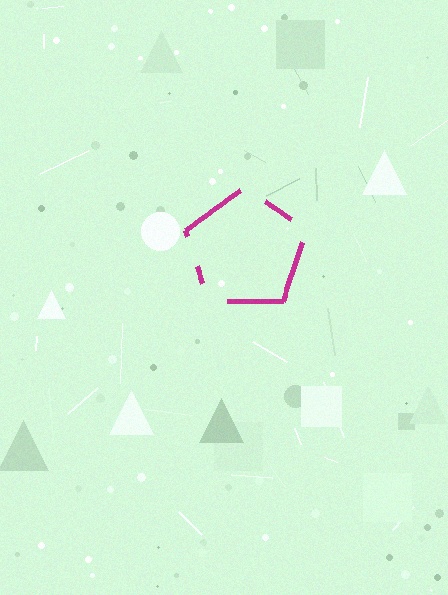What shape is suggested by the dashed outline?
The dashed outline suggests a pentagon.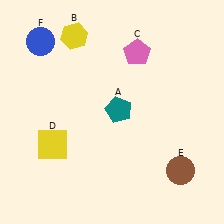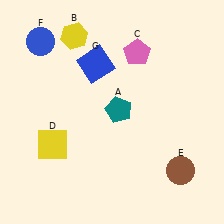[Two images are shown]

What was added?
A blue square (G) was added in Image 2.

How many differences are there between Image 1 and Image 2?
There is 1 difference between the two images.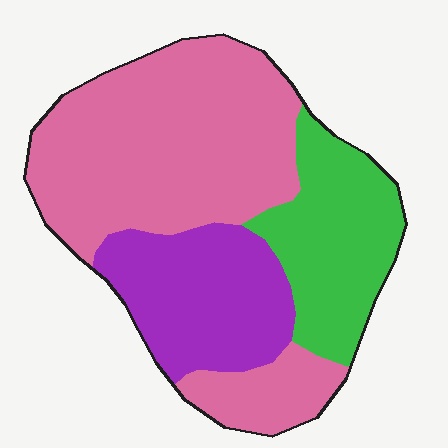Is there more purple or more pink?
Pink.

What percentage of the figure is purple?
Purple takes up about one quarter (1/4) of the figure.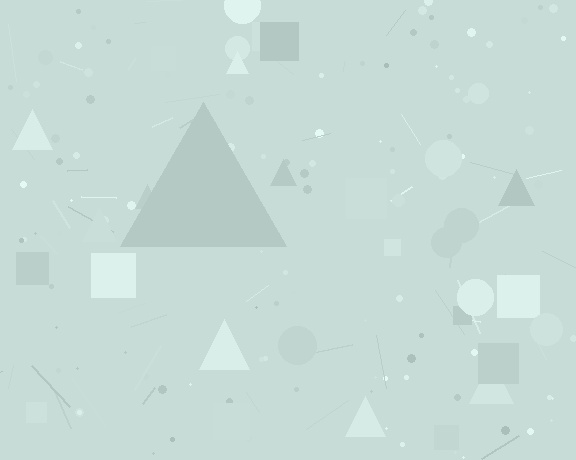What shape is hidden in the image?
A triangle is hidden in the image.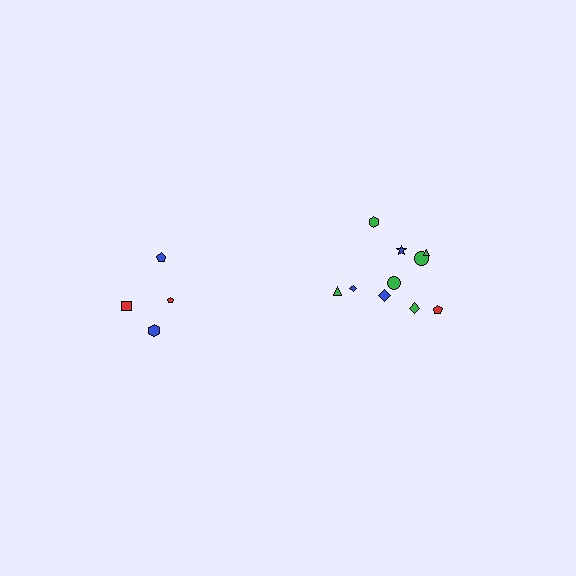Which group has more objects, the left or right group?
The right group.